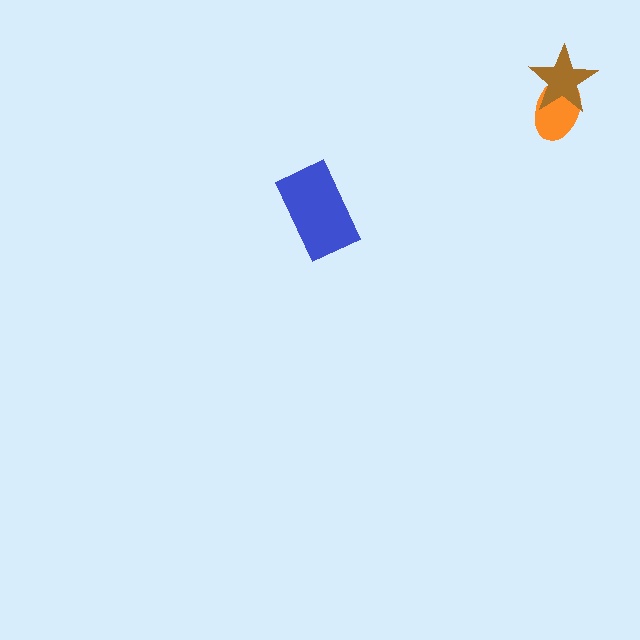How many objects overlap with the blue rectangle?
0 objects overlap with the blue rectangle.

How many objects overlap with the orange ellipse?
1 object overlaps with the orange ellipse.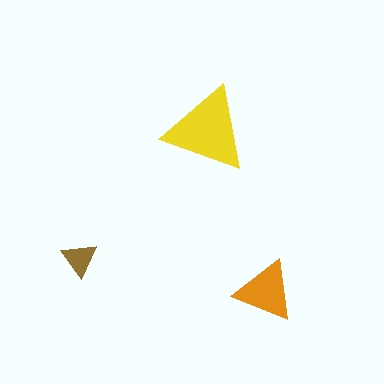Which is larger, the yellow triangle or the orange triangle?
The yellow one.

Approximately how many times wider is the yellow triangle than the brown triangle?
About 2.5 times wider.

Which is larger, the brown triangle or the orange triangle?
The orange one.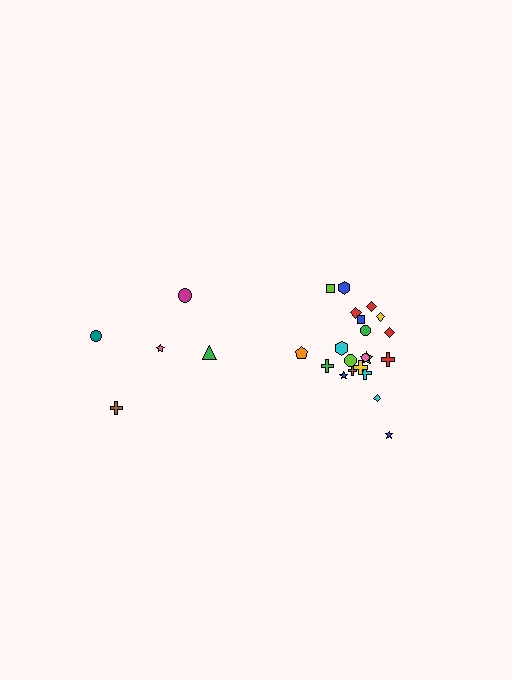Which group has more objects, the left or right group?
The right group.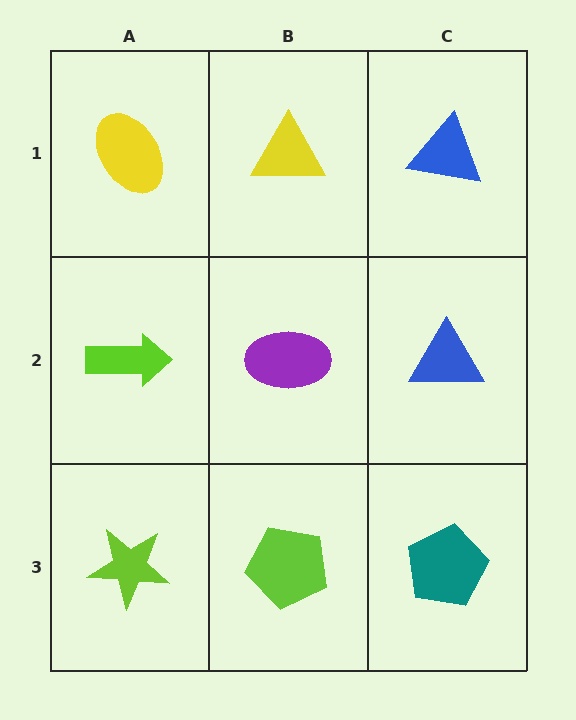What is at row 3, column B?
A lime pentagon.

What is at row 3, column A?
A lime star.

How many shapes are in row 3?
3 shapes.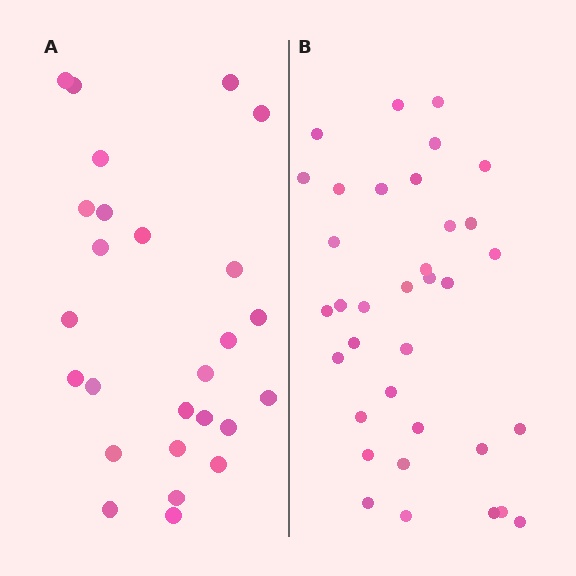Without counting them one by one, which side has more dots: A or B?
Region B (the right region) has more dots.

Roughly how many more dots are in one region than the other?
Region B has roughly 8 or so more dots than region A.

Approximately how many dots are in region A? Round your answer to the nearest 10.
About 30 dots. (The exact count is 26, which rounds to 30.)